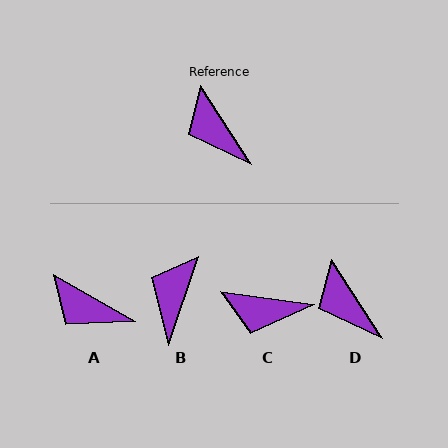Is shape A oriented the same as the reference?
No, it is off by about 27 degrees.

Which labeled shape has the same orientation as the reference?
D.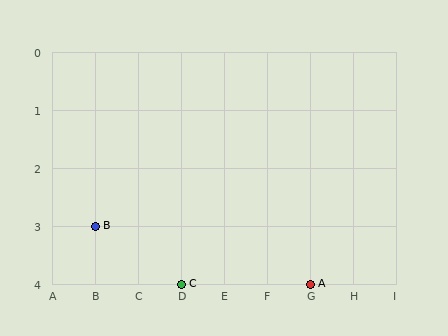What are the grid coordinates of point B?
Point B is at grid coordinates (B, 3).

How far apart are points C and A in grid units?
Points C and A are 3 columns apart.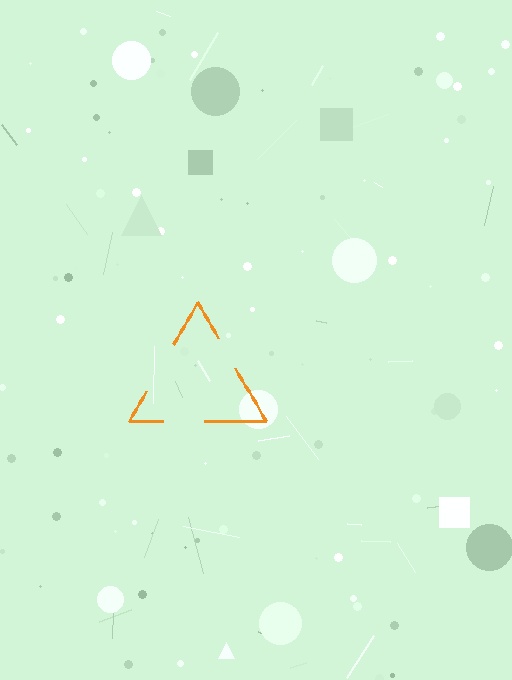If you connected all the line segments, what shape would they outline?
They would outline a triangle.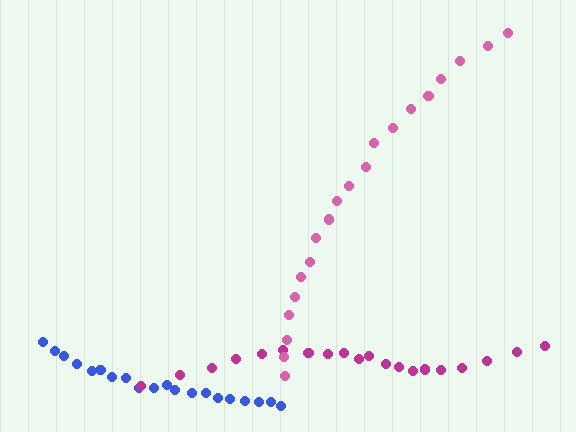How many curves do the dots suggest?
There are 3 distinct paths.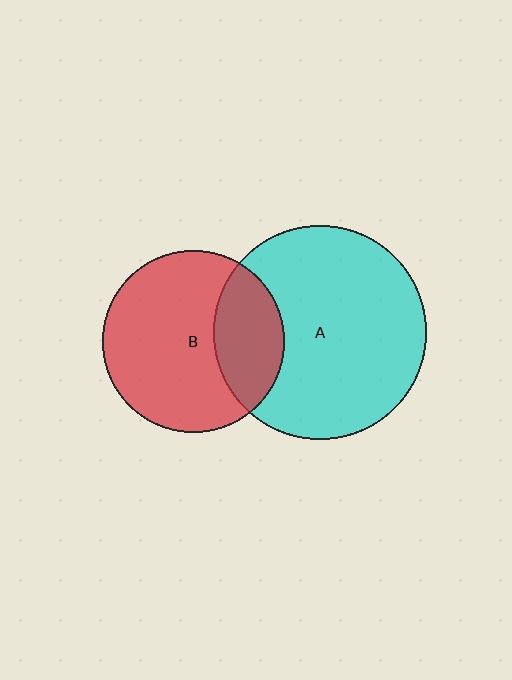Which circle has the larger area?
Circle A (cyan).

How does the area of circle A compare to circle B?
Approximately 1.4 times.